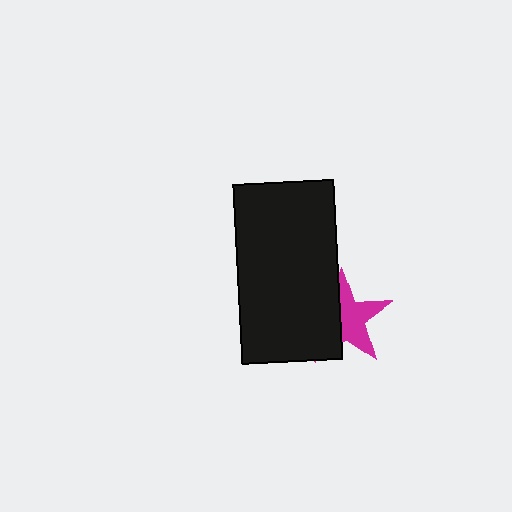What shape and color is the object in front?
The object in front is a black rectangle.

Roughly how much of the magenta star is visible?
About half of it is visible (roughly 57%).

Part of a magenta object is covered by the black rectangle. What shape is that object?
It is a star.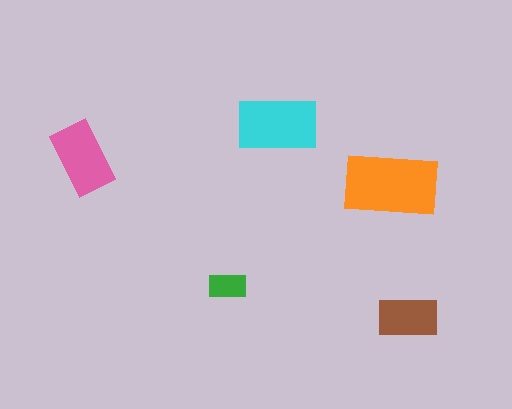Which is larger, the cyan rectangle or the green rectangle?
The cyan one.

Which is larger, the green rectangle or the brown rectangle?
The brown one.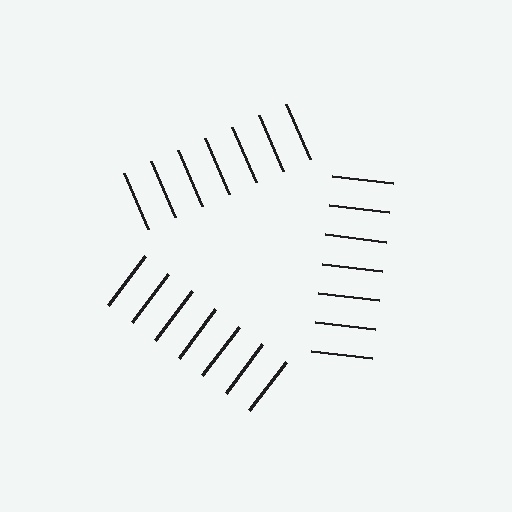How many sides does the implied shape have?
3 sides — the line-ends trace a triangle.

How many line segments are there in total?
21 — 7 along each of the 3 edges.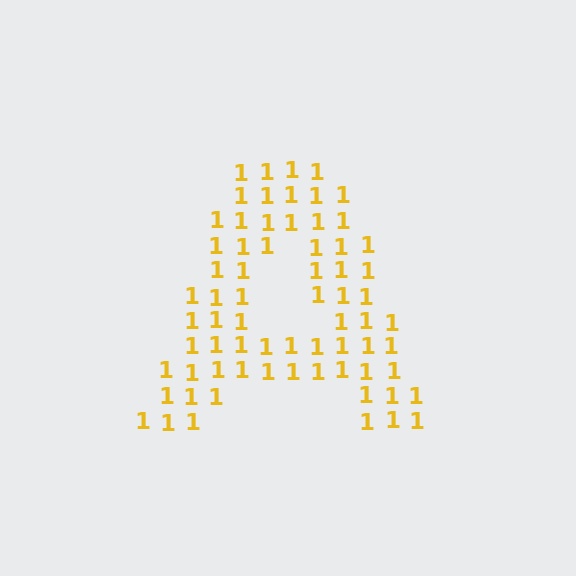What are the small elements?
The small elements are digit 1's.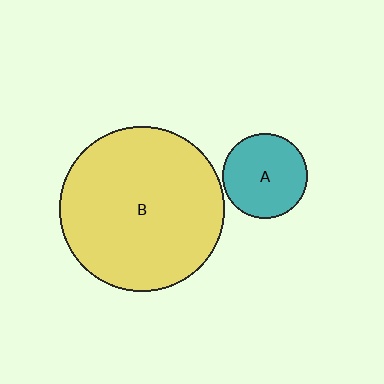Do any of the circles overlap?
No, none of the circles overlap.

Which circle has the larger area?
Circle B (yellow).